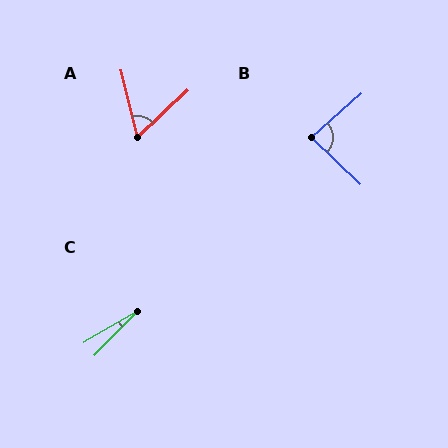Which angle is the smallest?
C, at approximately 16 degrees.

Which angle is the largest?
B, at approximately 84 degrees.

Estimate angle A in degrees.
Approximately 60 degrees.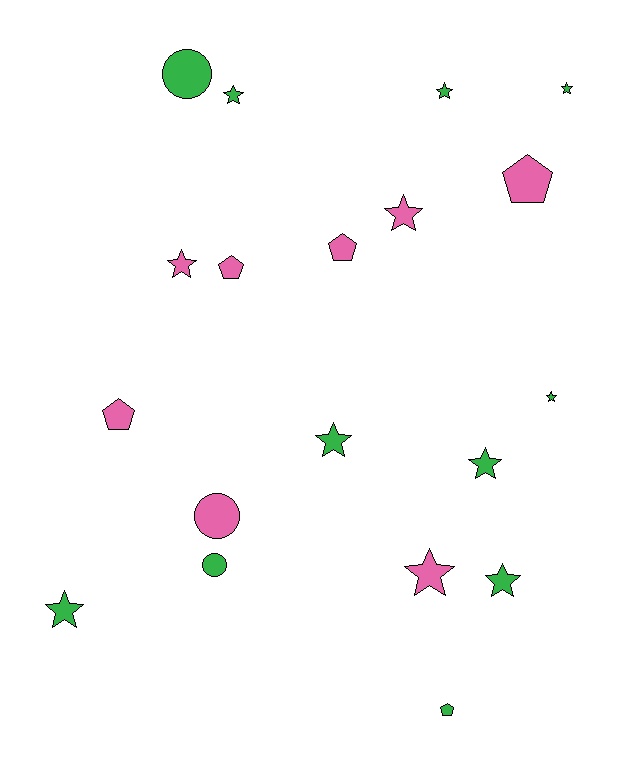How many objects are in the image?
There are 19 objects.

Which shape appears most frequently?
Star, with 11 objects.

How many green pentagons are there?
There is 1 green pentagon.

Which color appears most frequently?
Green, with 11 objects.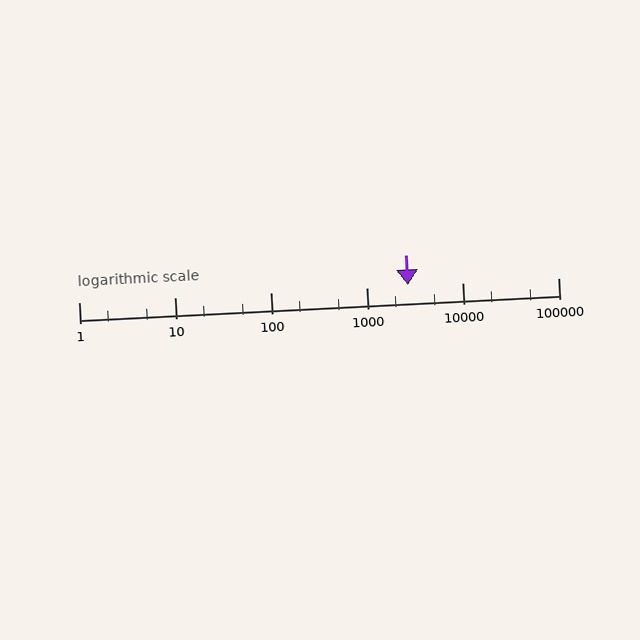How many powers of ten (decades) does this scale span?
The scale spans 5 decades, from 1 to 100000.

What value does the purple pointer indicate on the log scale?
The pointer indicates approximately 2700.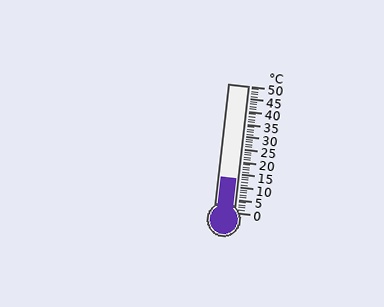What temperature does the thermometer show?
The thermometer shows approximately 13°C.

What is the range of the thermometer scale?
The thermometer scale ranges from 0°C to 50°C.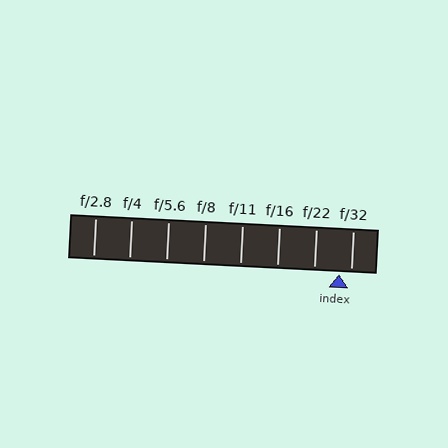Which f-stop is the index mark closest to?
The index mark is closest to f/32.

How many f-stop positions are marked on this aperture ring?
There are 8 f-stop positions marked.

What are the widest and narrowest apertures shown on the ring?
The widest aperture shown is f/2.8 and the narrowest is f/32.